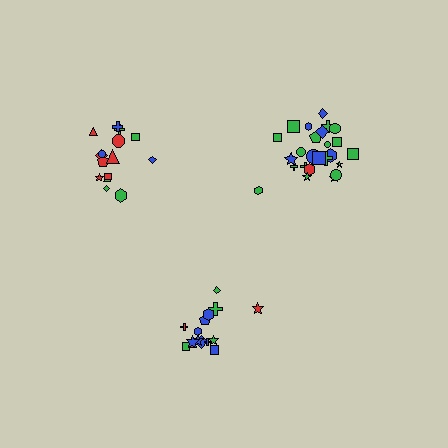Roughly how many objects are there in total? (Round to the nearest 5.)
Roughly 55 objects in total.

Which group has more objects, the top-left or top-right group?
The top-right group.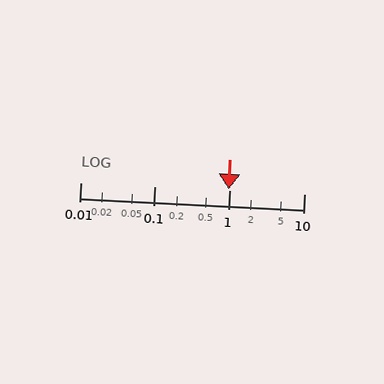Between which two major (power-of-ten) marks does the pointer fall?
The pointer is between 0.1 and 1.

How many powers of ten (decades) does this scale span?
The scale spans 3 decades, from 0.01 to 10.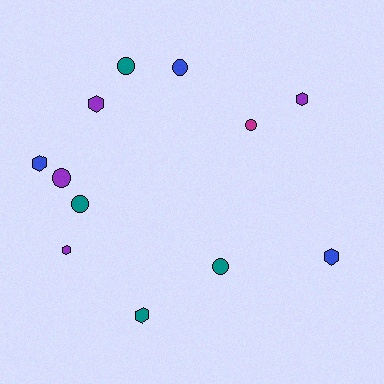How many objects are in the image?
There are 12 objects.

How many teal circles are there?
There are 3 teal circles.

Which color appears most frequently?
Teal, with 4 objects.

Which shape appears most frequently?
Circle, with 6 objects.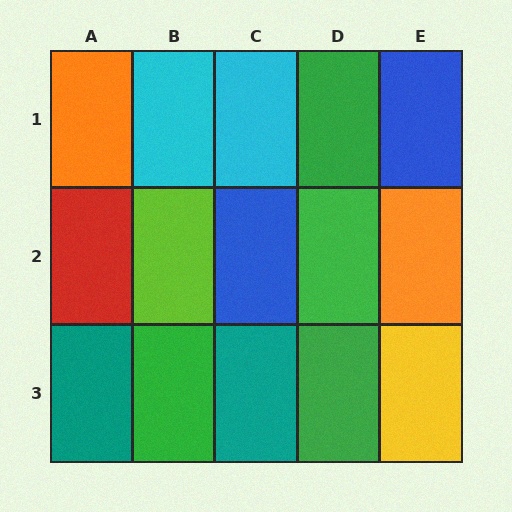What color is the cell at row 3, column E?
Yellow.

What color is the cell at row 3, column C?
Teal.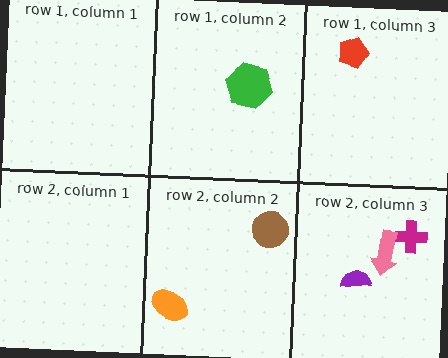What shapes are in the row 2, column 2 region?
The orange ellipse, the brown circle.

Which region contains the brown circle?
The row 2, column 2 region.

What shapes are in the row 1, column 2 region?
The green hexagon.